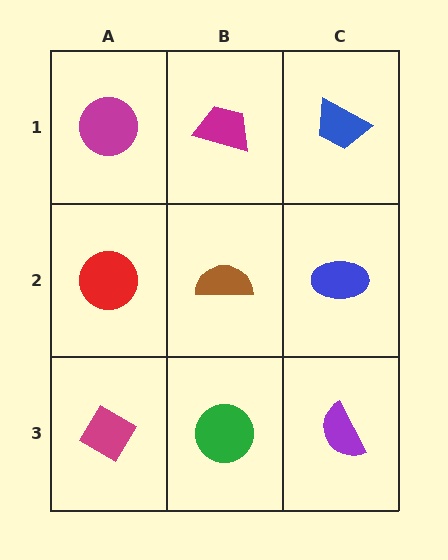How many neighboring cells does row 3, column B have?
3.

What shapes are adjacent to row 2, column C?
A blue trapezoid (row 1, column C), a purple semicircle (row 3, column C), a brown semicircle (row 2, column B).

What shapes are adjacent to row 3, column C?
A blue ellipse (row 2, column C), a green circle (row 3, column B).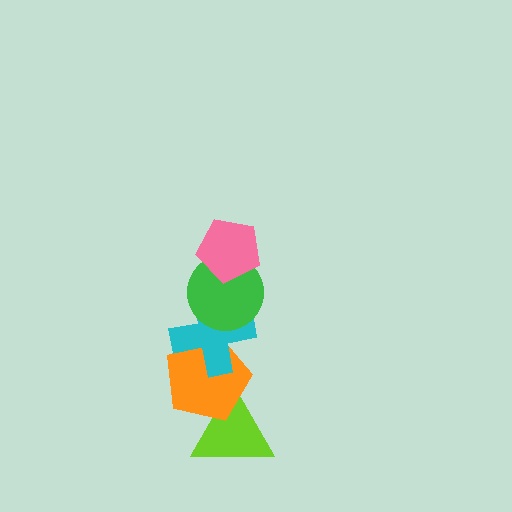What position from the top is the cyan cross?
The cyan cross is 3rd from the top.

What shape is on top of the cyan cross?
The green circle is on top of the cyan cross.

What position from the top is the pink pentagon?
The pink pentagon is 1st from the top.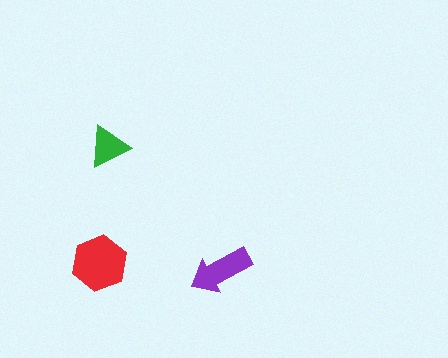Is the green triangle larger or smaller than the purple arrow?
Smaller.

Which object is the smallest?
The green triangle.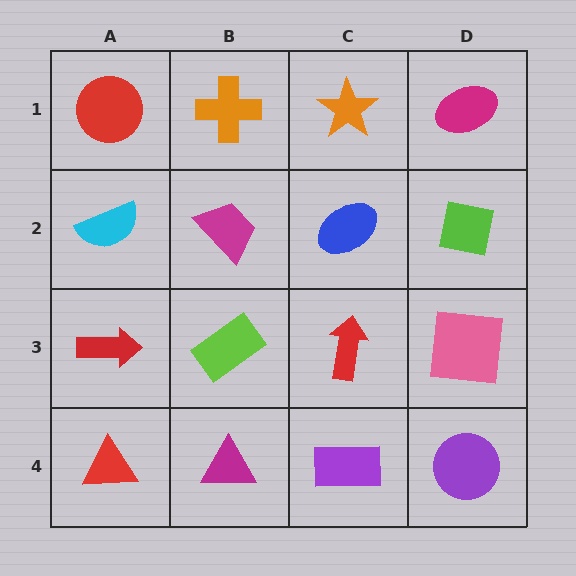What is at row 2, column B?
A magenta trapezoid.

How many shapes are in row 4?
4 shapes.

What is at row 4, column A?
A red triangle.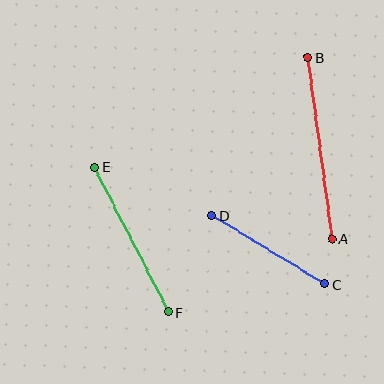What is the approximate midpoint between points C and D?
The midpoint is at approximately (268, 250) pixels.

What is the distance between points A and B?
The distance is approximately 183 pixels.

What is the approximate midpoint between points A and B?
The midpoint is at approximately (320, 148) pixels.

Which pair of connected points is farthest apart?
Points A and B are farthest apart.